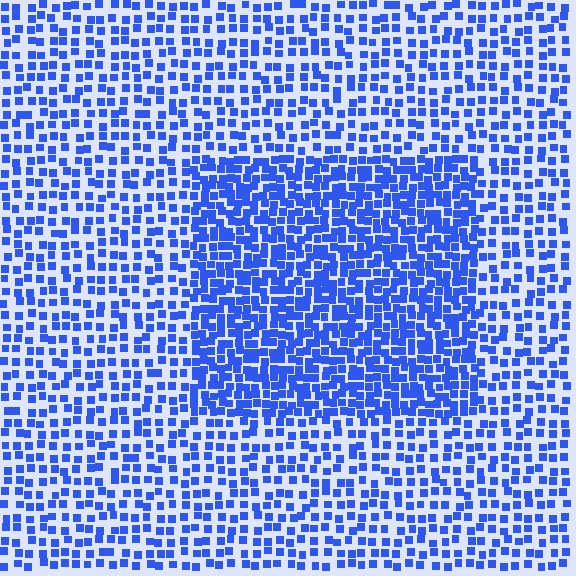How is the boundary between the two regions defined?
The boundary is defined by a change in element density (approximately 1.9x ratio). All elements are the same color, size, and shape.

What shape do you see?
I see a rectangle.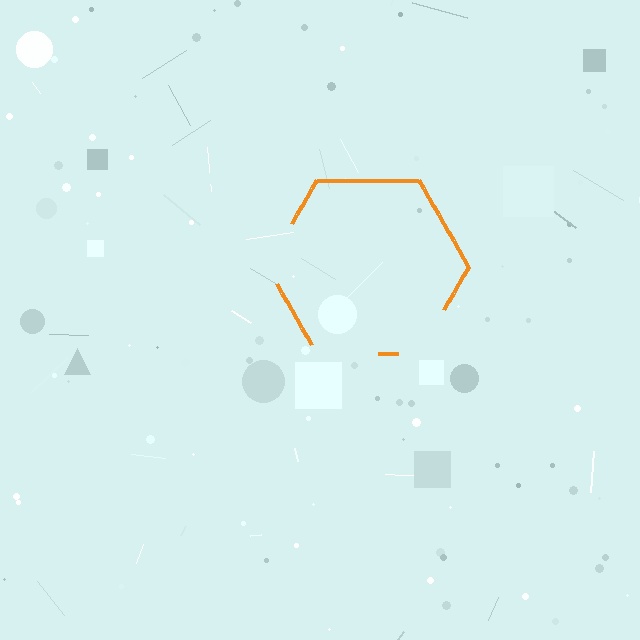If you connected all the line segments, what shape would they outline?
They would outline a hexagon.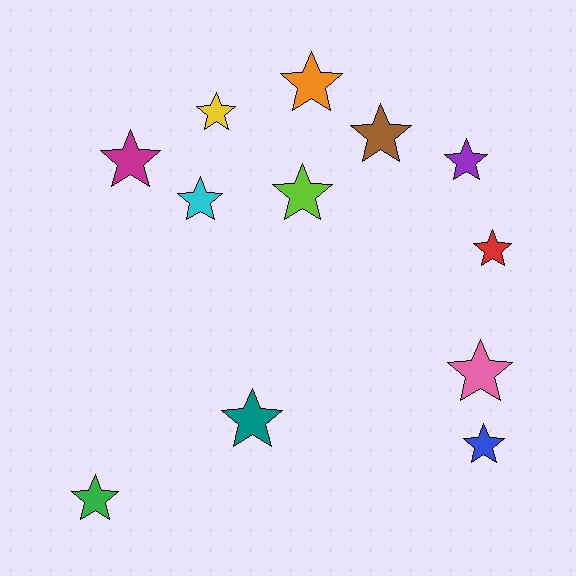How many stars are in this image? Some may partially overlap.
There are 12 stars.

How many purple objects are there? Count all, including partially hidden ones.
There is 1 purple object.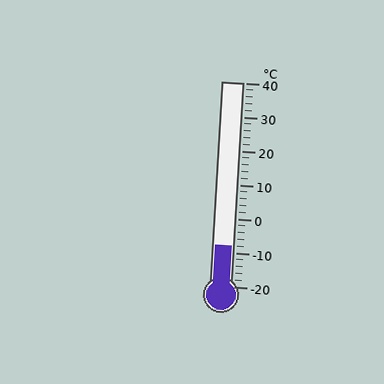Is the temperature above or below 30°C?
The temperature is below 30°C.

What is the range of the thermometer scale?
The thermometer scale ranges from -20°C to 40°C.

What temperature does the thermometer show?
The thermometer shows approximately -8°C.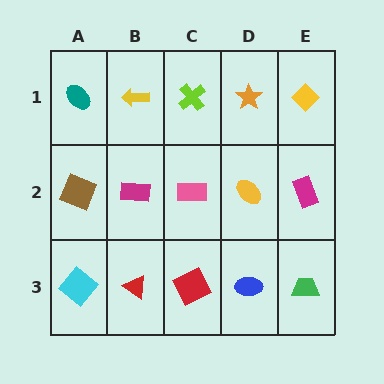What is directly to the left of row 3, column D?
A red square.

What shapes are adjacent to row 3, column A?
A brown square (row 2, column A), a red triangle (row 3, column B).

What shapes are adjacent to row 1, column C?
A pink rectangle (row 2, column C), a yellow arrow (row 1, column B), an orange star (row 1, column D).